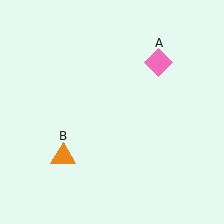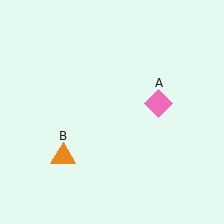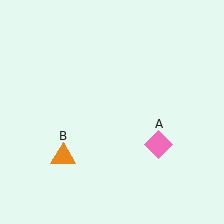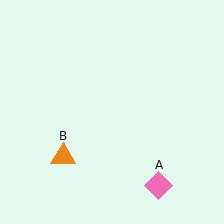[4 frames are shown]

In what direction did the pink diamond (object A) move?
The pink diamond (object A) moved down.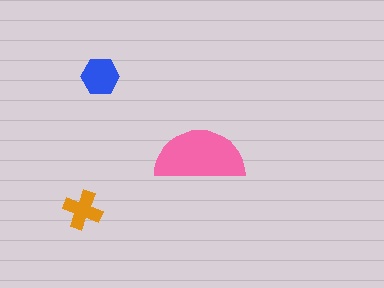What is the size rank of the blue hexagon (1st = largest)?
2nd.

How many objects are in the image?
There are 3 objects in the image.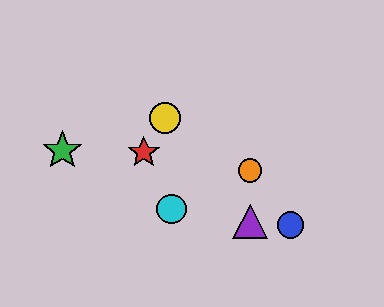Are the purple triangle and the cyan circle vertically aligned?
No, the purple triangle is at x≈250 and the cyan circle is at x≈171.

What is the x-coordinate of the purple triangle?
The purple triangle is at x≈250.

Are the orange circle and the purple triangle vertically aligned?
Yes, both are at x≈250.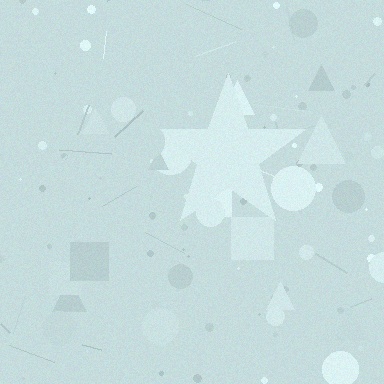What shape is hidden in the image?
A star is hidden in the image.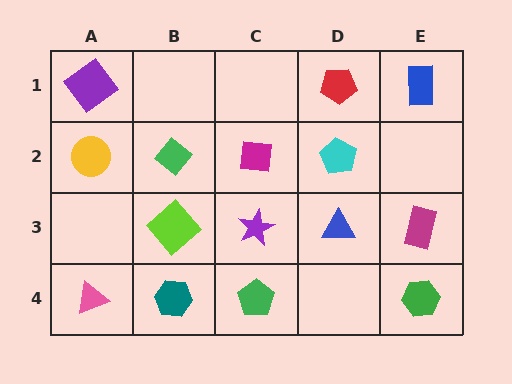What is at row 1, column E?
A blue rectangle.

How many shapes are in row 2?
4 shapes.